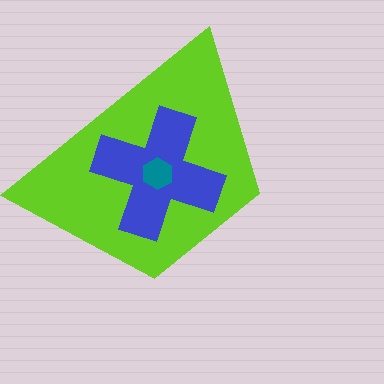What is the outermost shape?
The lime trapezoid.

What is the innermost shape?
The teal hexagon.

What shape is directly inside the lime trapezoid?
The blue cross.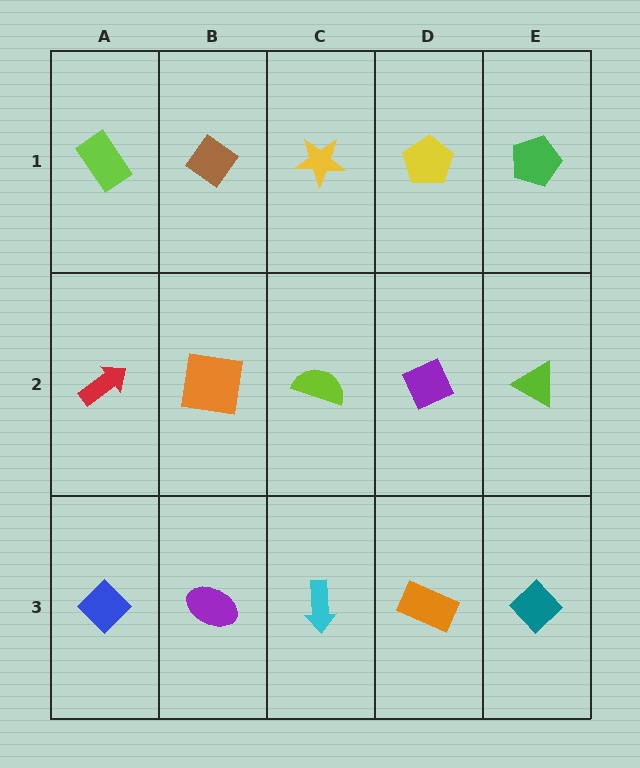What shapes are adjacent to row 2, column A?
A lime rectangle (row 1, column A), a blue diamond (row 3, column A), an orange square (row 2, column B).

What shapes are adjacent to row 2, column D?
A yellow pentagon (row 1, column D), an orange rectangle (row 3, column D), a lime semicircle (row 2, column C), a lime triangle (row 2, column E).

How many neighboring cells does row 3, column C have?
3.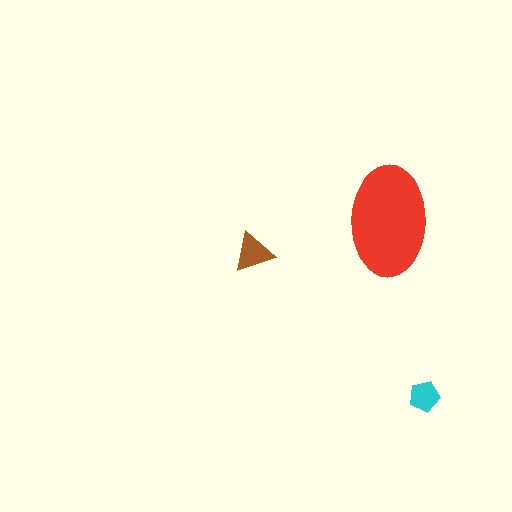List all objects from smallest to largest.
The cyan pentagon, the brown triangle, the red ellipse.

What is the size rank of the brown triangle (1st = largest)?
2nd.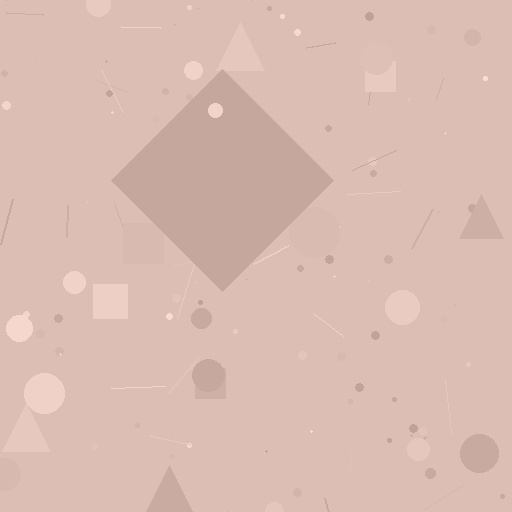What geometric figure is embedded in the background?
A diamond is embedded in the background.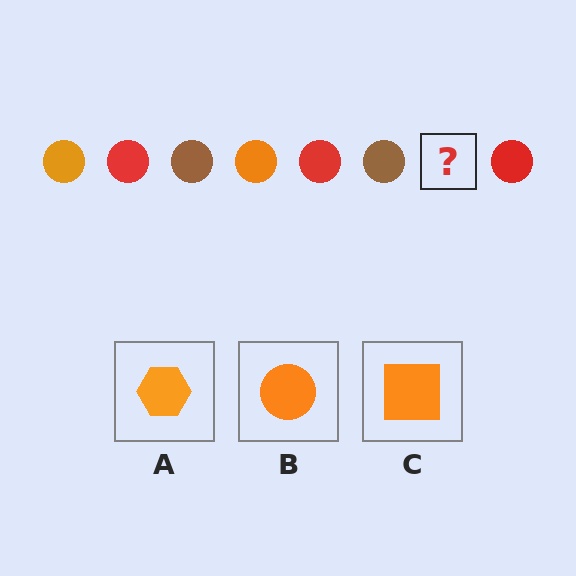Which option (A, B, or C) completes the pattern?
B.